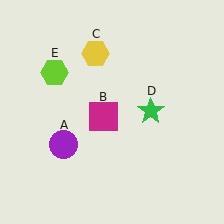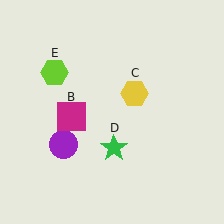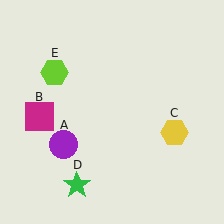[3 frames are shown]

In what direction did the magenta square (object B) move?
The magenta square (object B) moved left.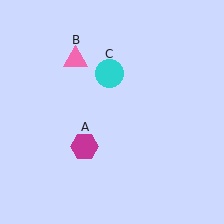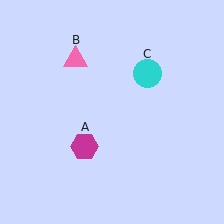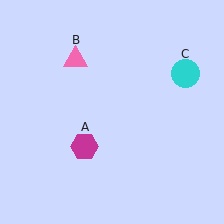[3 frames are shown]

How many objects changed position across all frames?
1 object changed position: cyan circle (object C).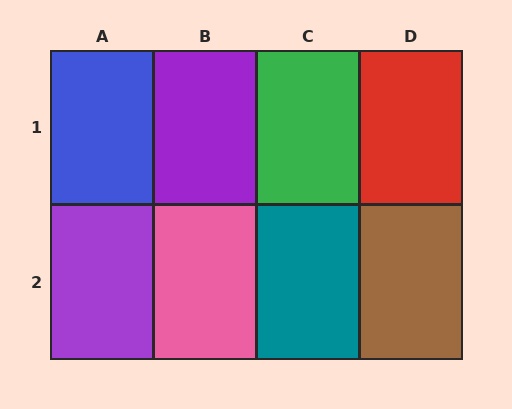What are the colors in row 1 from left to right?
Blue, purple, green, red.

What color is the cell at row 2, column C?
Teal.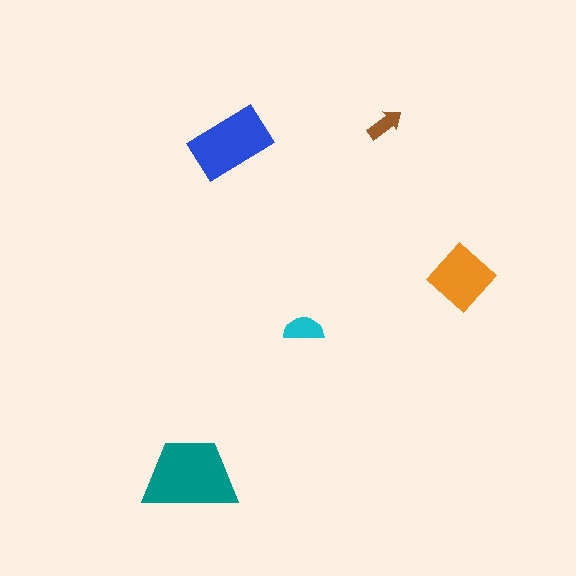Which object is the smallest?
The brown arrow.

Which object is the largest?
The teal trapezoid.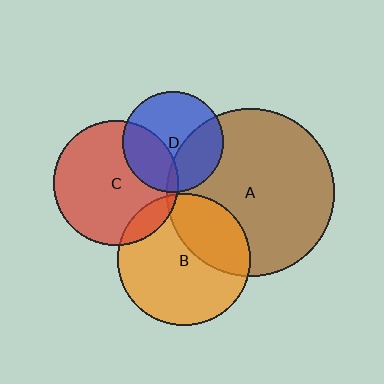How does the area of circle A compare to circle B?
Approximately 1.6 times.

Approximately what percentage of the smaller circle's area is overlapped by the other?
Approximately 30%.